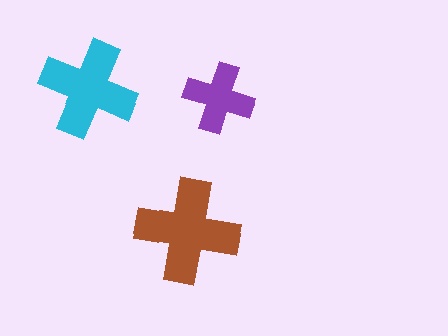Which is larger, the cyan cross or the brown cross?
The brown one.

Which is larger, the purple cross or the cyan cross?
The cyan one.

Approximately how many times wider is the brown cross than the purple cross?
About 1.5 times wider.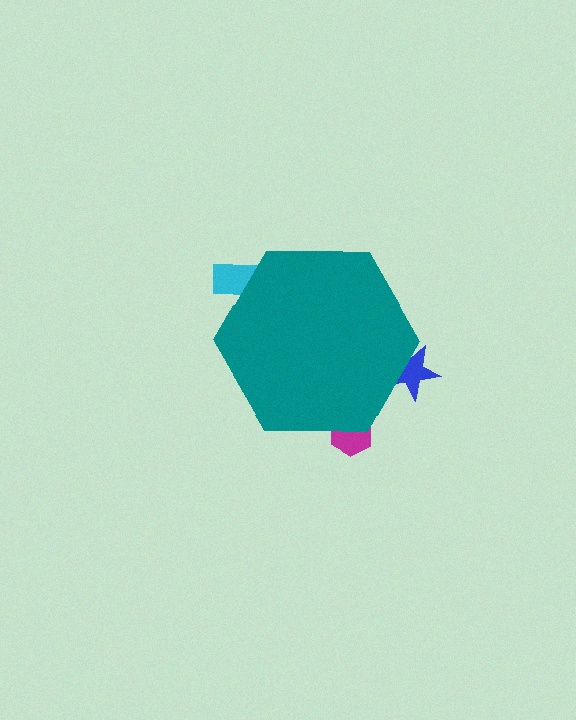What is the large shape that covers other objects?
A teal hexagon.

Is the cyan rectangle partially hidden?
Yes, the cyan rectangle is partially hidden behind the teal hexagon.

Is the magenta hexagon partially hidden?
Yes, the magenta hexagon is partially hidden behind the teal hexagon.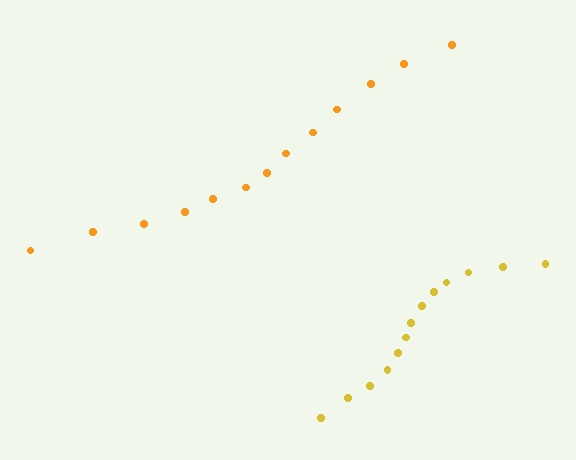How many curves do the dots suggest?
There are 2 distinct paths.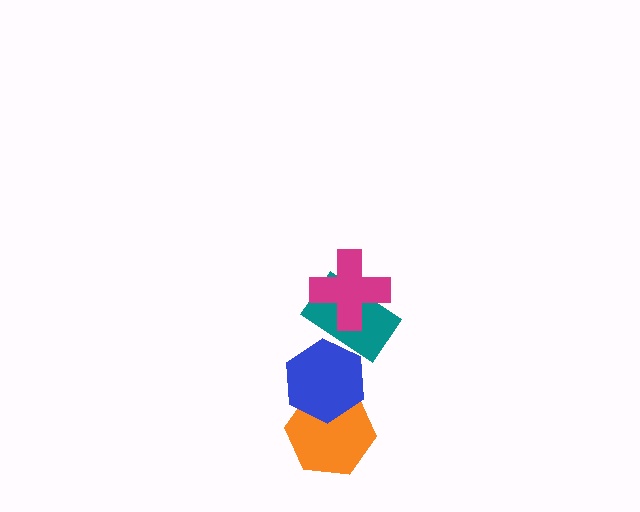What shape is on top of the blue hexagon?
The teal rectangle is on top of the blue hexagon.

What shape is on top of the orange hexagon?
The blue hexagon is on top of the orange hexagon.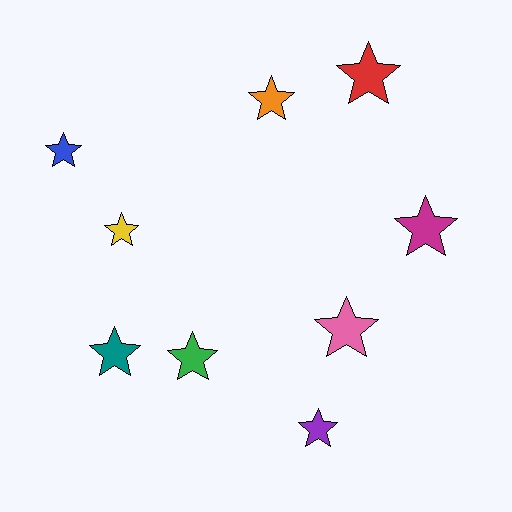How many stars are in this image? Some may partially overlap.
There are 9 stars.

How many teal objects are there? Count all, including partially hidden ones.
There is 1 teal object.